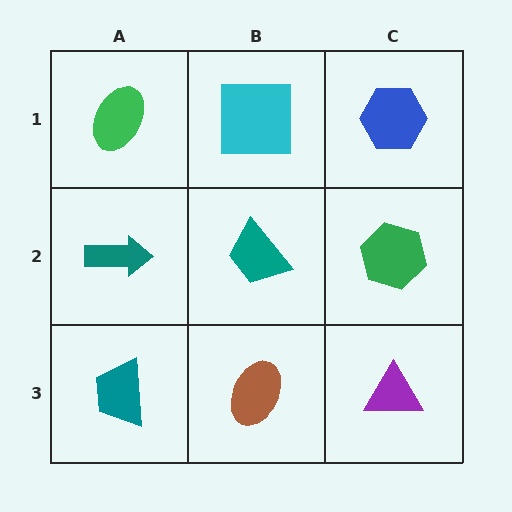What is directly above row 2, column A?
A green ellipse.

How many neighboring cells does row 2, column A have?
3.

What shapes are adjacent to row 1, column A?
A teal arrow (row 2, column A), a cyan square (row 1, column B).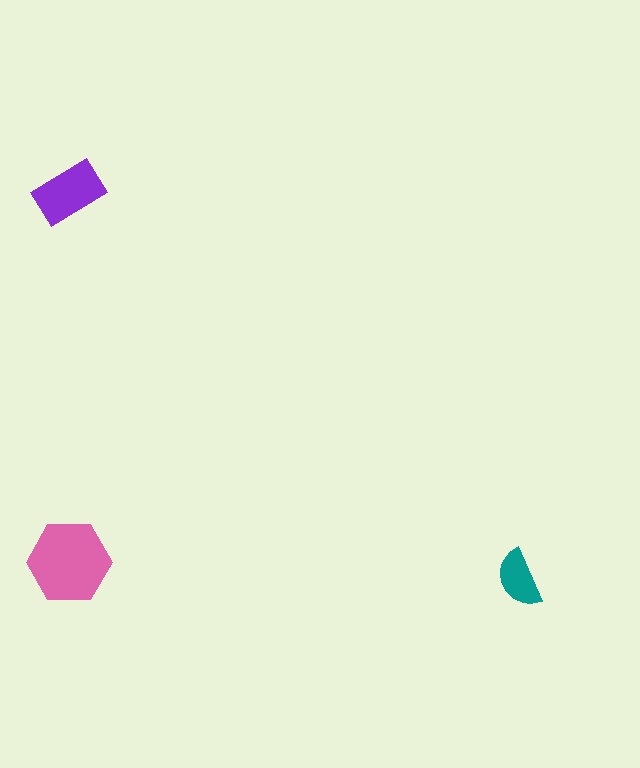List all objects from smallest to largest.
The teal semicircle, the purple rectangle, the pink hexagon.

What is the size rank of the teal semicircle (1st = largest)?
3rd.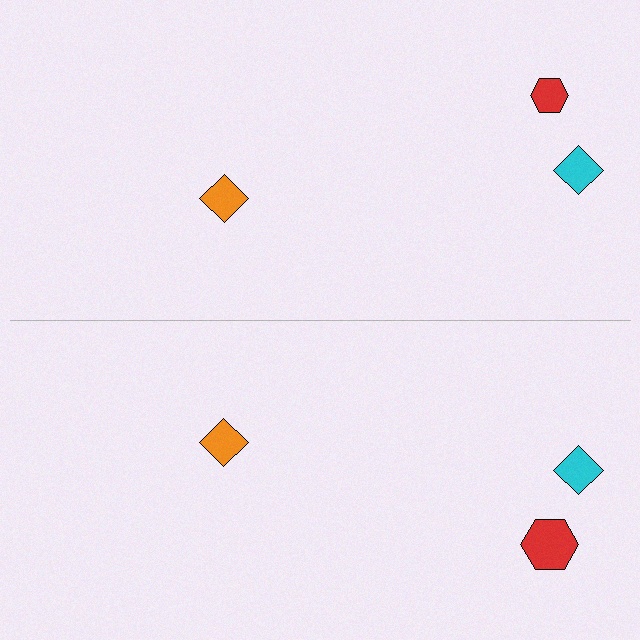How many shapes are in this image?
There are 6 shapes in this image.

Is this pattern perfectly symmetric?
No, the pattern is not perfectly symmetric. The red hexagon on the bottom side has a different size than its mirror counterpart.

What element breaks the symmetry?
The red hexagon on the bottom side has a different size than its mirror counterpart.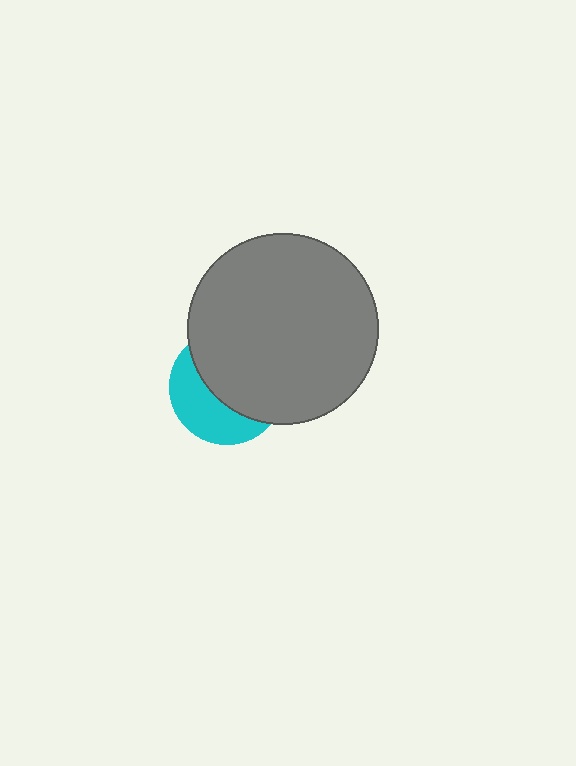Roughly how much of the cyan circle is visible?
A small part of it is visible (roughly 40%).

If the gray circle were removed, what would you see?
You would see the complete cyan circle.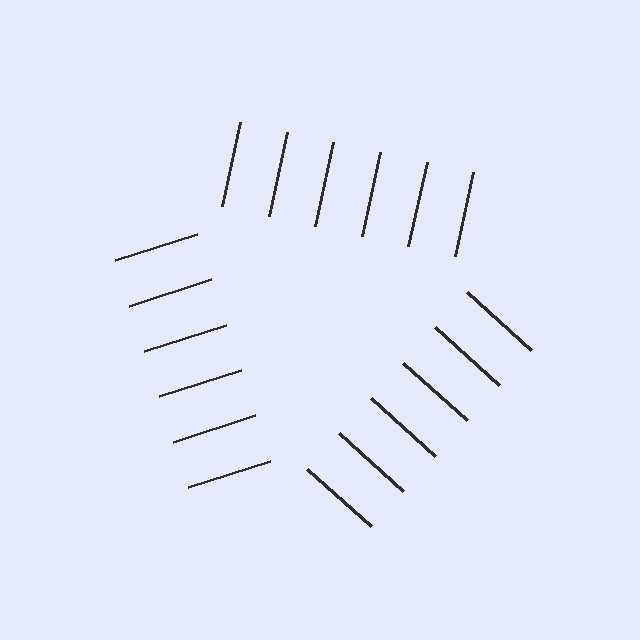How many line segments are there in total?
18 — 6 along each of the 3 edges.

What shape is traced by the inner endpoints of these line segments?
An illusory triangle — the line segments terminate on its edges but no continuous stroke is drawn.